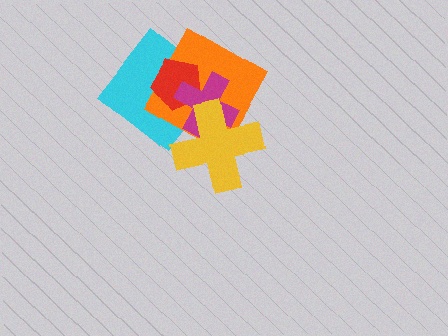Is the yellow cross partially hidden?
No, no other shape covers it.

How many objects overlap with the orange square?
4 objects overlap with the orange square.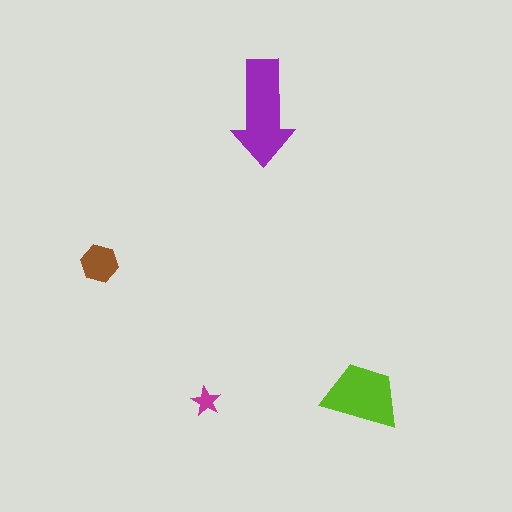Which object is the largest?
The purple arrow.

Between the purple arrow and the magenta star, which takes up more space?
The purple arrow.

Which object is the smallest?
The magenta star.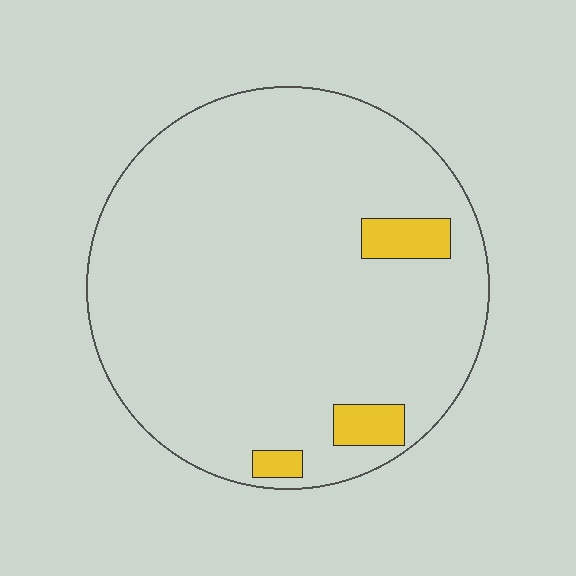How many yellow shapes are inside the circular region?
3.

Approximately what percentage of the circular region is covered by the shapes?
Approximately 5%.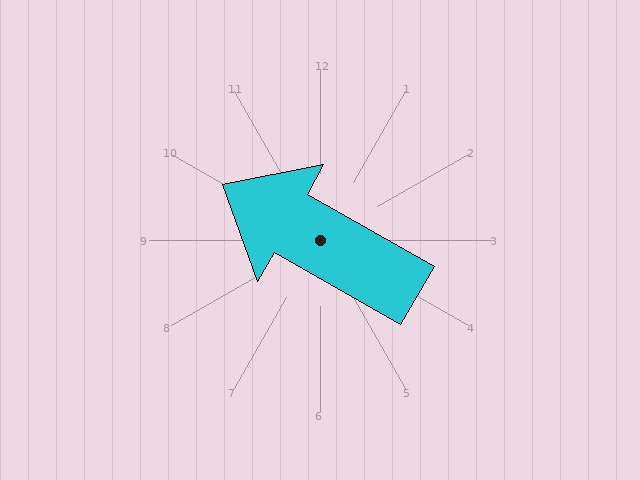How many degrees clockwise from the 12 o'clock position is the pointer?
Approximately 300 degrees.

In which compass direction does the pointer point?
Northwest.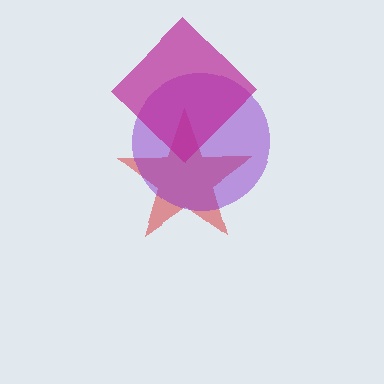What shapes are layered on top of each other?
The layered shapes are: a red star, a purple circle, a magenta diamond.